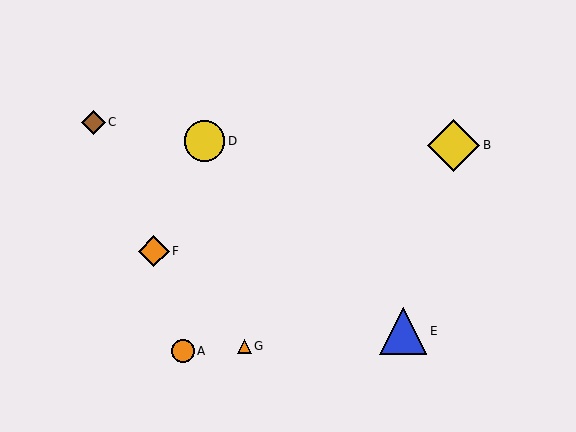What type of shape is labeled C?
Shape C is a brown diamond.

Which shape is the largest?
The yellow diamond (labeled B) is the largest.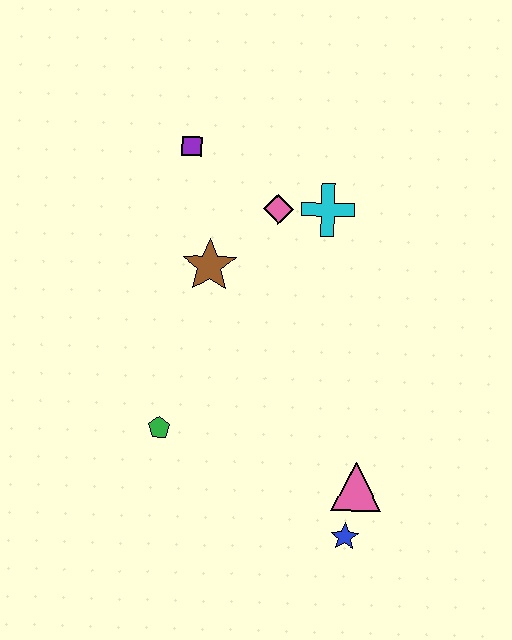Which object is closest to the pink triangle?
The blue star is closest to the pink triangle.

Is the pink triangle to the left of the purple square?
No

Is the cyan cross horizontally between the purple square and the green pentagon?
No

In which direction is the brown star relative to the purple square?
The brown star is below the purple square.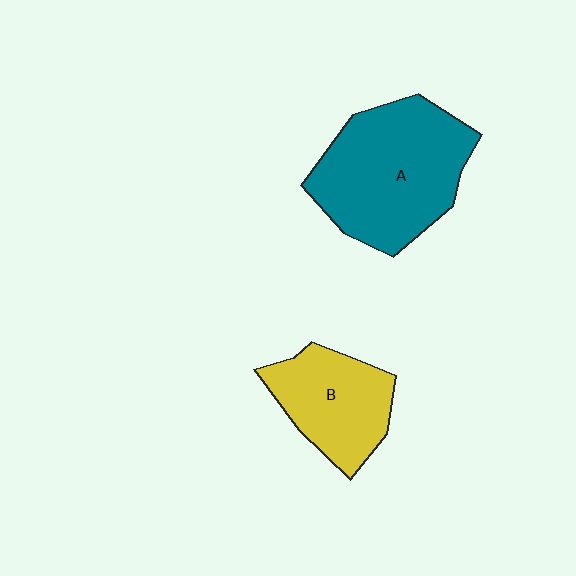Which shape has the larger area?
Shape A (teal).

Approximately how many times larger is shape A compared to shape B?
Approximately 1.6 times.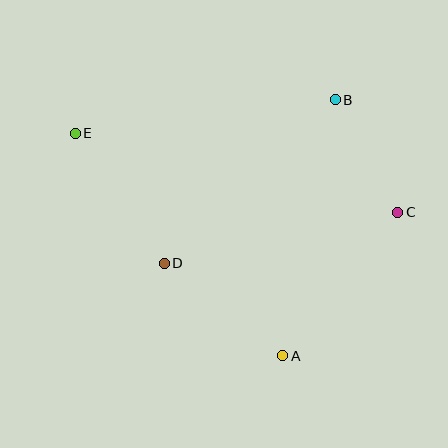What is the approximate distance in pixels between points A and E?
The distance between A and E is approximately 304 pixels.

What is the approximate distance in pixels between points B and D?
The distance between B and D is approximately 237 pixels.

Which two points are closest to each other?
Points B and C are closest to each other.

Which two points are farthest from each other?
Points C and E are farthest from each other.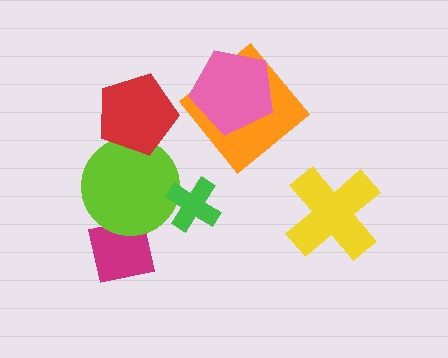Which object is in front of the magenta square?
The lime circle is in front of the magenta square.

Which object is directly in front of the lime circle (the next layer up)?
The green cross is directly in front of the lime circle.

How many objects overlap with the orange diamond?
1 object overlaps with the orange diamond.